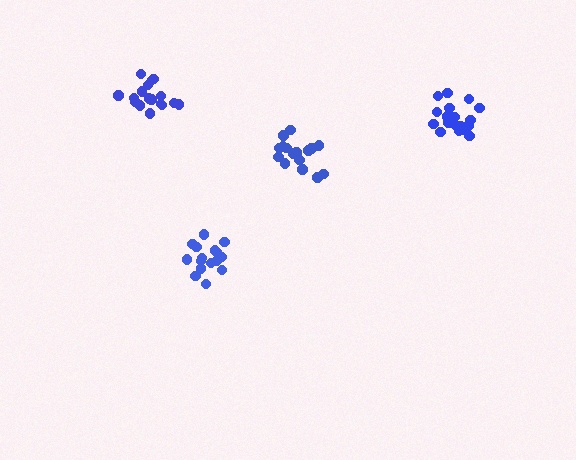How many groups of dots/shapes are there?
There are 4 groups.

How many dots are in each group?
Group 1: 16 dots, Group 2: 17 dots, Group 3: 17 dots, Group 4: 20 dots (70 total).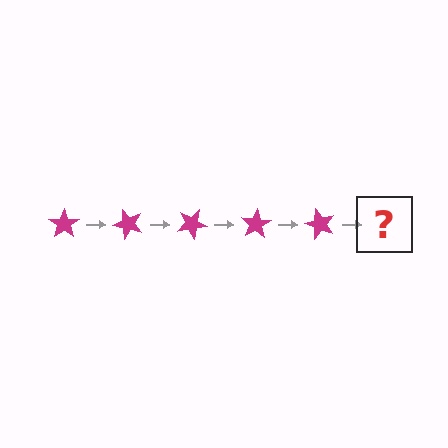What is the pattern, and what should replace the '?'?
The pattern is that the star rotates 50 degrees each step. The '?' should be a magenta star rotated 250 degrees.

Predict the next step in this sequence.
The next step is a magenta star rotated 250 degrees.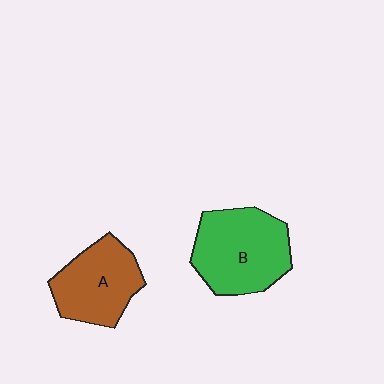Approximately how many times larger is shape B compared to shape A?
Approximately 1.2 times.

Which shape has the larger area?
Shape B (green).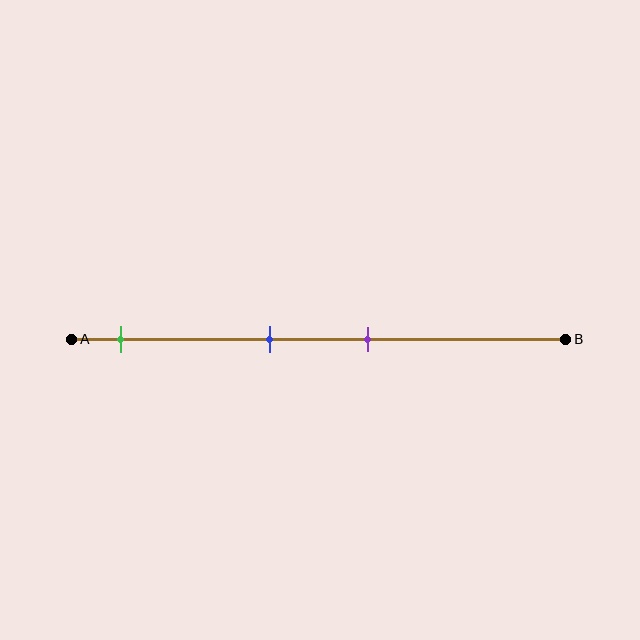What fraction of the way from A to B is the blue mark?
The blue mark is approximately 40% (0.4) of the way from A to B.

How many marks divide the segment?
There are 3 marks dividing the segment.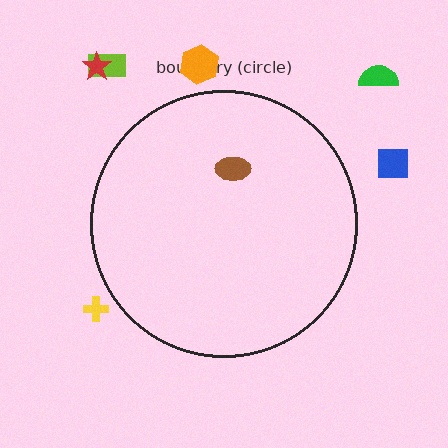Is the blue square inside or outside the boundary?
Outside.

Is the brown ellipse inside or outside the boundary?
Inside.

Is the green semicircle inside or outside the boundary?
Outside.